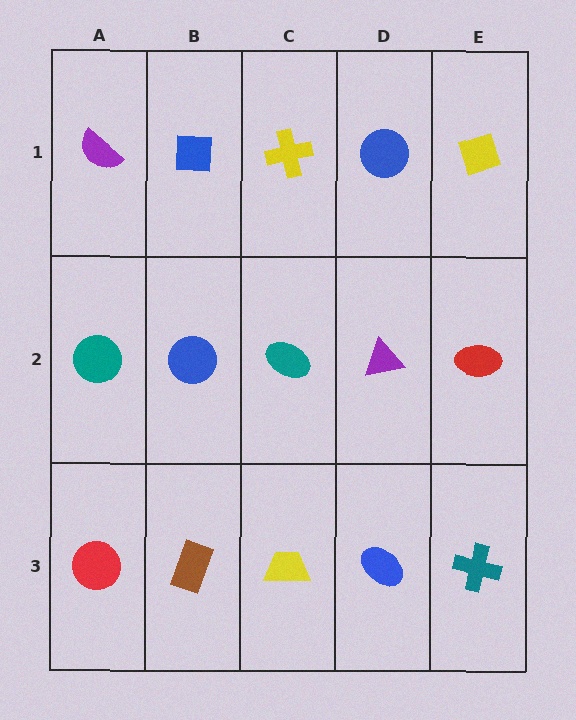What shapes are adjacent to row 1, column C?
A teal ellipse (row 2, column C), a blue square (row 1, column B), a blue circle (row 1, column D).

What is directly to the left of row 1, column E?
A blue circle.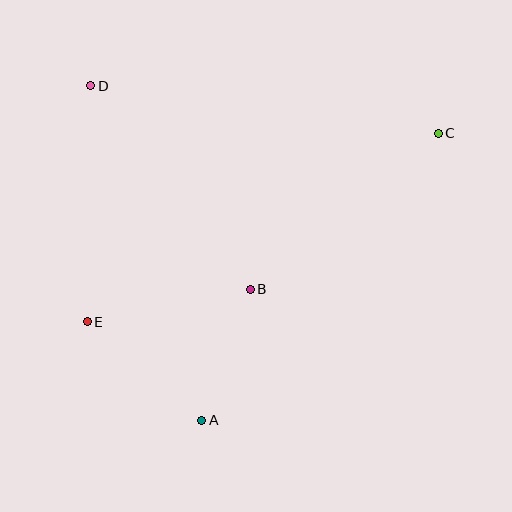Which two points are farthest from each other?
Points C and E are farthest from each other.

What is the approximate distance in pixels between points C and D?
The distance between C and D is approximately 351 pixels.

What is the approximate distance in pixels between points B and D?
The distance between B and D is approximately 258 pixels.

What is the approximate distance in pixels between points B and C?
The distance between B and C is approximately 245 pixels.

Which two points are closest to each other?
Points A and B are closest to each other.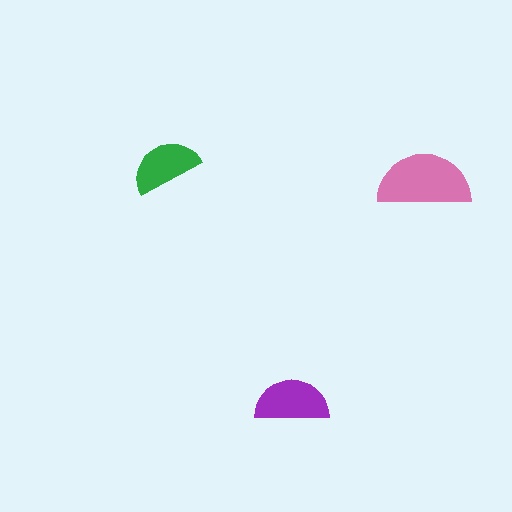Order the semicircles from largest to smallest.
the pink one, the purple one, the green one.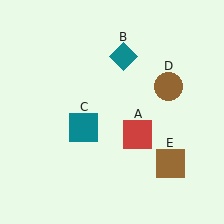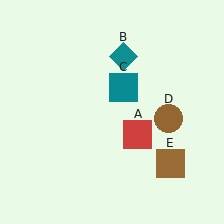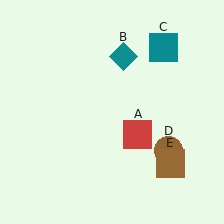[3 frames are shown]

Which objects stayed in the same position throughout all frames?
Red square (object A) and teal diamond (object B) and brown square (object E) remained stationary.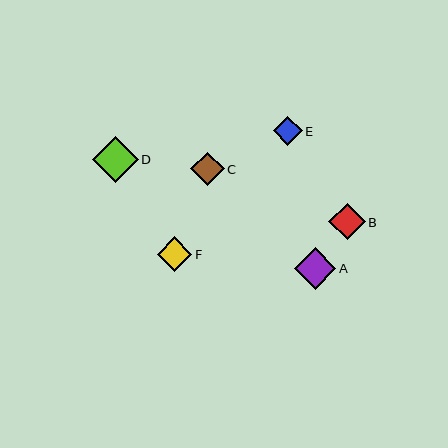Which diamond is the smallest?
Diamond E is the smallest with a size of approximately 29 pixels.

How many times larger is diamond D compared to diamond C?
Diamond D is approximately 1.4 times the size of diamond C.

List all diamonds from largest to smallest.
From largest to smallest: D, A, B, F, C, E.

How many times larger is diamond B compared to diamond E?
Diamond B is approximately 1.3 times the size of diamond E.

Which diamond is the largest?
Diamond D is the largest with a size of approximately 46 pixels.